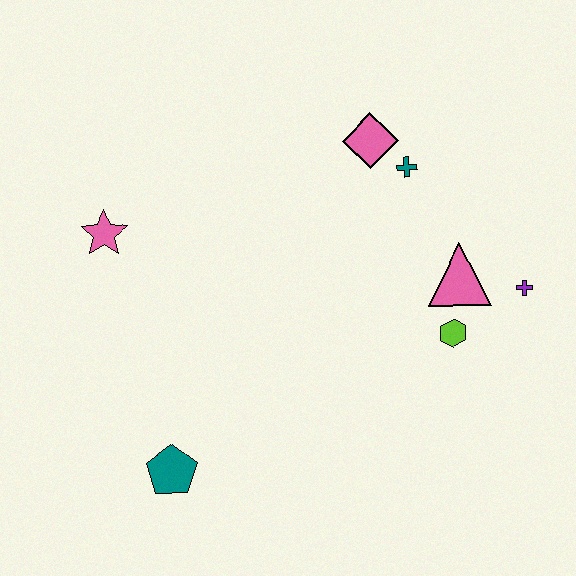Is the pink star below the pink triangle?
No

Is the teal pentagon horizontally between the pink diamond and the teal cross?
No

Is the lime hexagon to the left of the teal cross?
No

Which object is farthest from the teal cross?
The teal pentagon is farthest from the teal cross.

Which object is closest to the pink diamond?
The teal cross is closest to the pink diamond.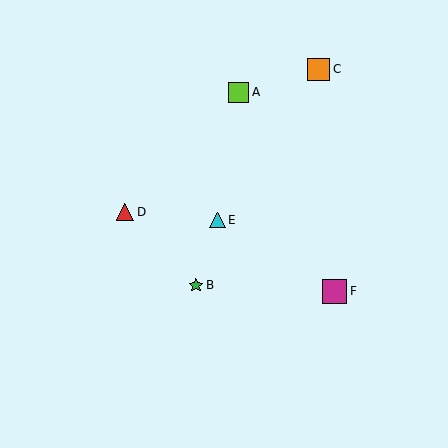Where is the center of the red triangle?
The center of the red triangle is at (125, 212).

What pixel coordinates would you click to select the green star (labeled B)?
Click at (196, 285) to select the green star B.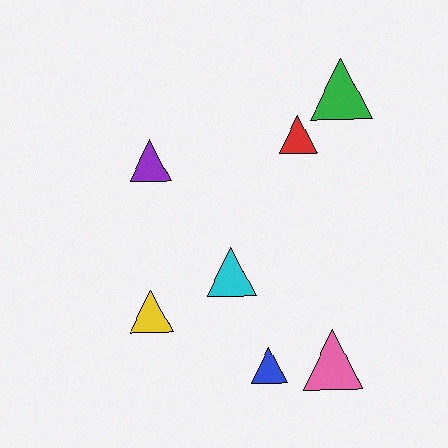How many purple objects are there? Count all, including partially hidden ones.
There is 1 purple object.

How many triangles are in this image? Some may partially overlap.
There are 7 triangles.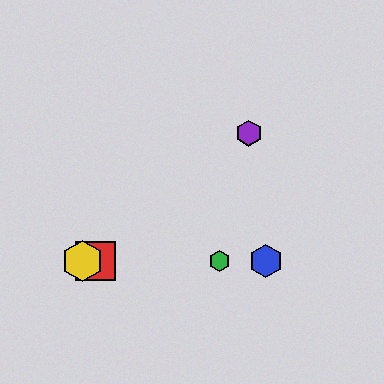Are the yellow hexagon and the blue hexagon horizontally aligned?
Yes, both are at y≈261.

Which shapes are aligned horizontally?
The red square, the blue hexagon, the green hexagon, the yellow hexagon are aligned horizontally.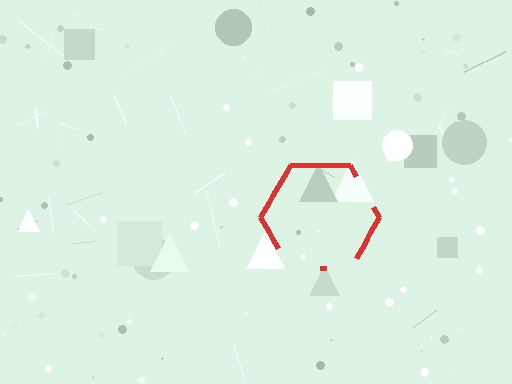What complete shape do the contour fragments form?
The contour fragments form a hexagon.